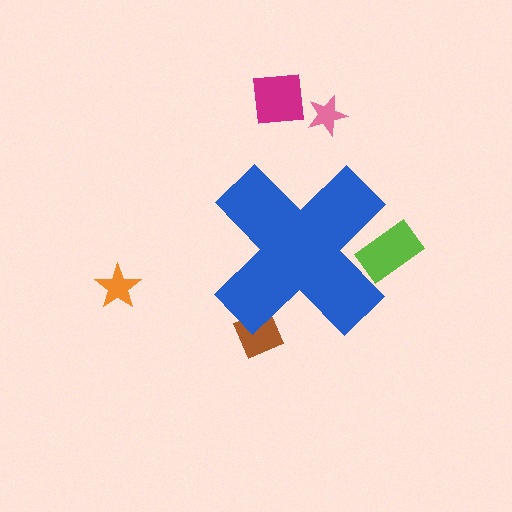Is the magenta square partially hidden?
No, the magenta square is fully visible.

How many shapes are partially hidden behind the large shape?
2 shapes are partially hidden.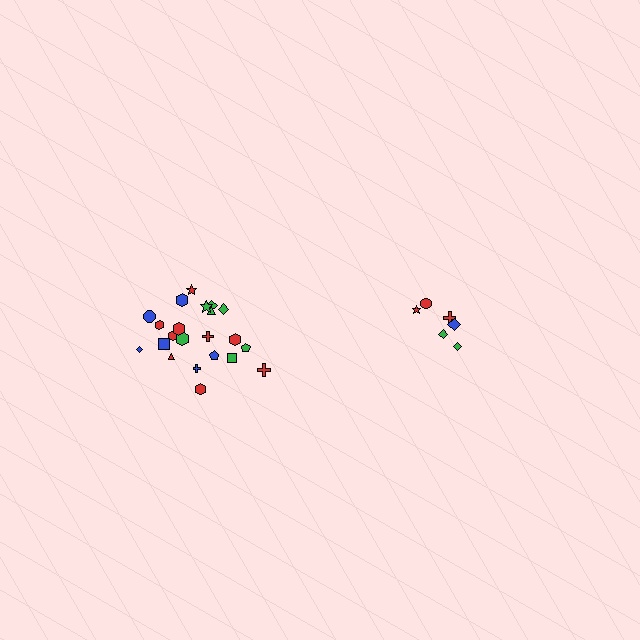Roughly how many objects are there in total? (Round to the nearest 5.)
Roughly 30 objects in total.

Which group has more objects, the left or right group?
The left group.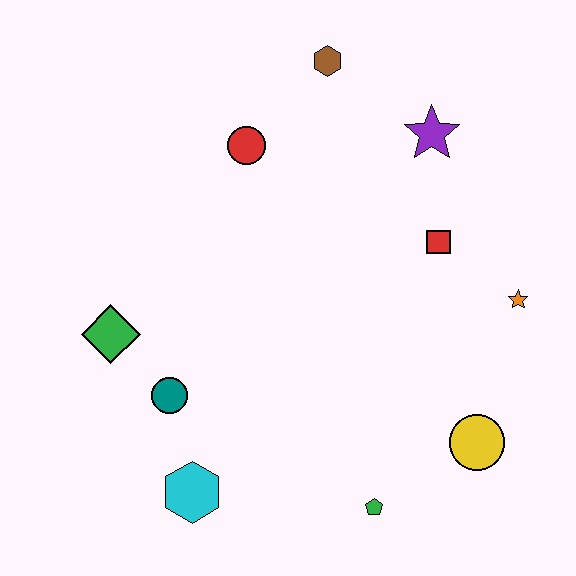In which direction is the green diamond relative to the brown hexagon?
The green diamond is below the brown hexagon.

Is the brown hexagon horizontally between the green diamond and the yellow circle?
Yes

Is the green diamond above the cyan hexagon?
Yes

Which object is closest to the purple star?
The red square is closest to the purple star.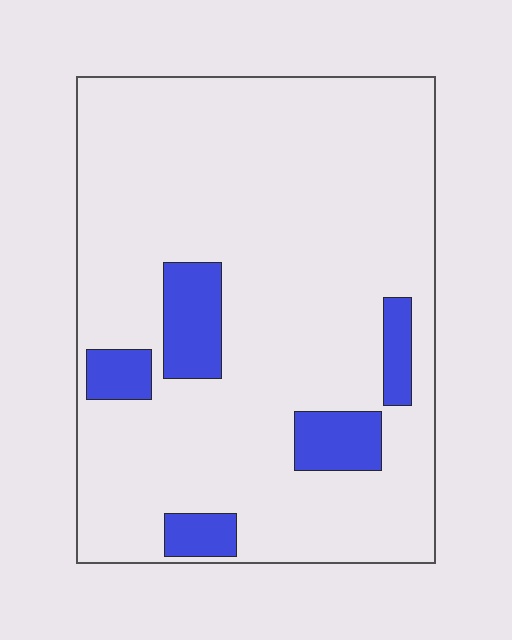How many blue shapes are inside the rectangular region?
5.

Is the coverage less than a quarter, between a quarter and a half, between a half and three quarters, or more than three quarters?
Less than a quarter.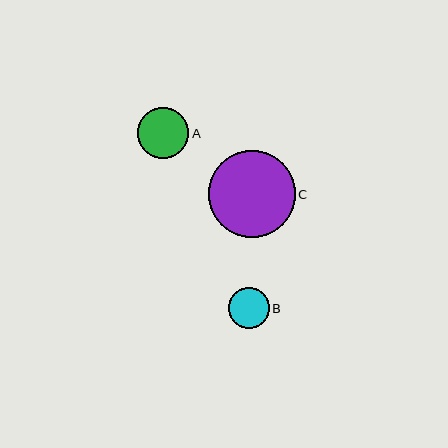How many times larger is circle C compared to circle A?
Circle C is approximately 1.7 times the size of circle A.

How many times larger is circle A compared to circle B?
Circle A is approximately 1.2 times the size of circle B.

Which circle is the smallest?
Circle B is the smallest with a size of approximately 41 pixels.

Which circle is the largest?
Circle C is the largest with a size of approximately 87 pixels.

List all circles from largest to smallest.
From largest to smallest: C, A, B.